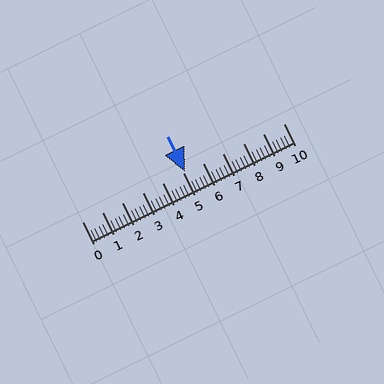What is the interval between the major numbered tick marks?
The major tick marks are spaced 1 units apart.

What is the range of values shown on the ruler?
The ruler shows values from 0 to 10.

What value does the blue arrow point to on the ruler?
The blue arrow points to approximately 5.1.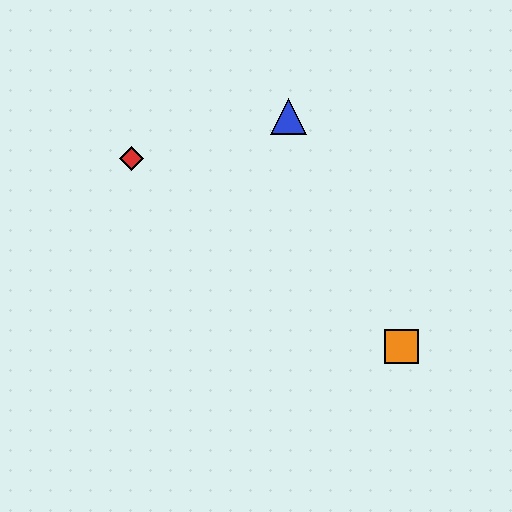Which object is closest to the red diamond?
The blue triangle is closest to the red diamond.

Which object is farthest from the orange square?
The red diamond is farthest from the orange square.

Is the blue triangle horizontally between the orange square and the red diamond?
Yes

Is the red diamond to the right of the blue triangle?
No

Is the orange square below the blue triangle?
Yes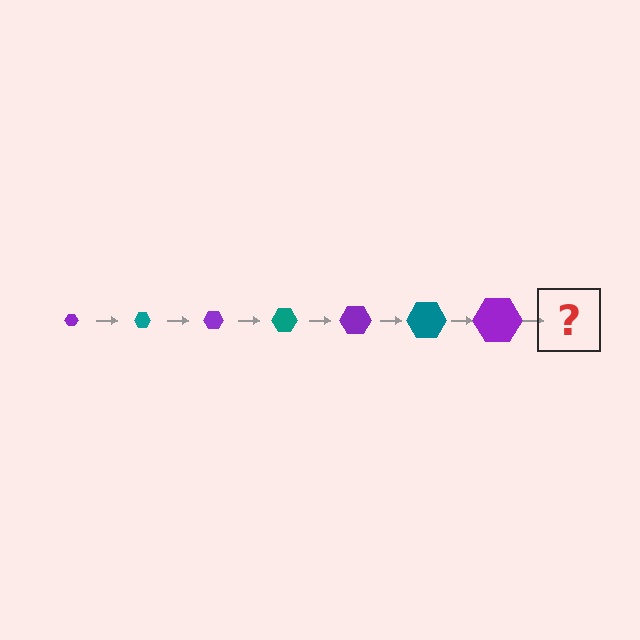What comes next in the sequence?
The next element should be a teal hexagon, larger than the previous one.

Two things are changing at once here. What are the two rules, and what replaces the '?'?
The two rules are that the hexagon grows larger each step and the color cycles through purple and teal. The '?' should be a teal hexagon, larger than the previous one.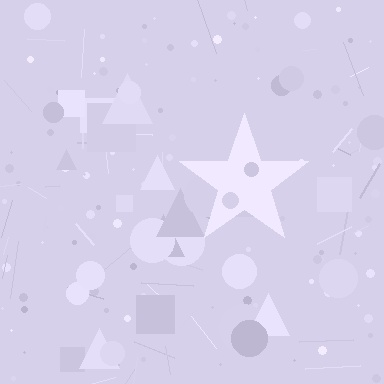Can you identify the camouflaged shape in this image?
The camouflaged shape is a star.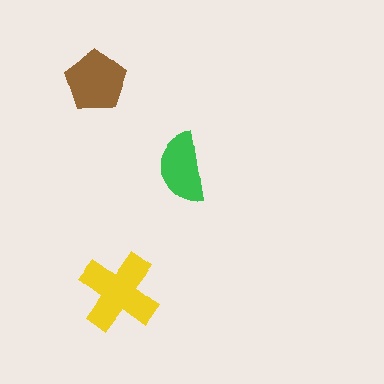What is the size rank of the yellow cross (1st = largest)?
1st.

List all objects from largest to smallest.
The yellow cross, the brown pentagon, the green semicircle.